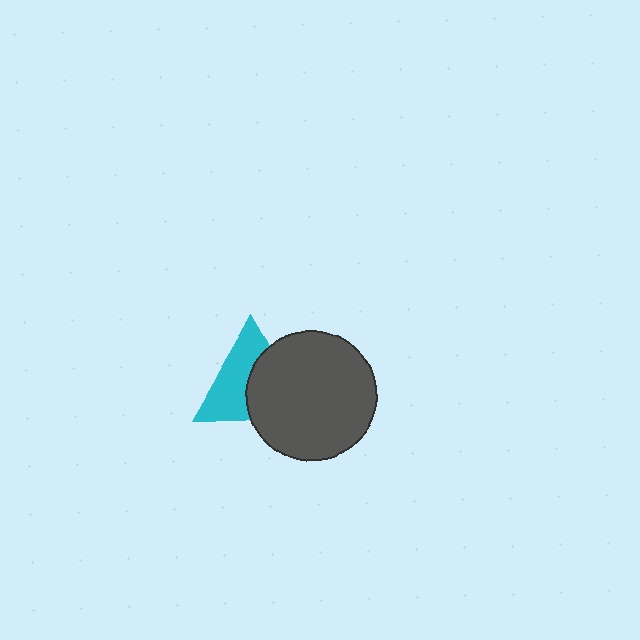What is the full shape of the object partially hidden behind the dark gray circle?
The partially hidden object is a cyan triangle.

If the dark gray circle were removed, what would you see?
You would see the complete cyan triangle.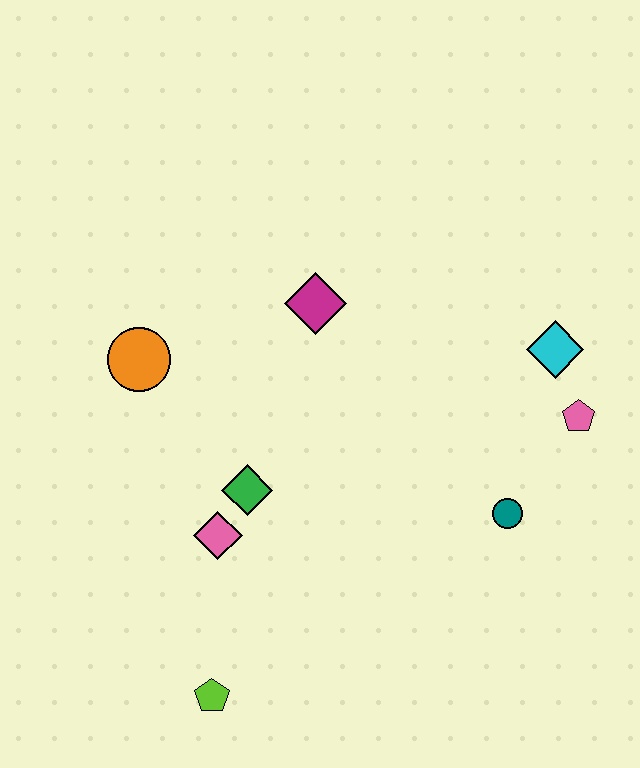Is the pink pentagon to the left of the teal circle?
No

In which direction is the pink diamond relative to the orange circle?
The pink diamond is below the orange circle.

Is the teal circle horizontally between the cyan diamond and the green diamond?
Yes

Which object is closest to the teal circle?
The pink pentagon is closest to the teal circle.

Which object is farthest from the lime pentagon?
The cyan diamond is farthest from the lime pentagon.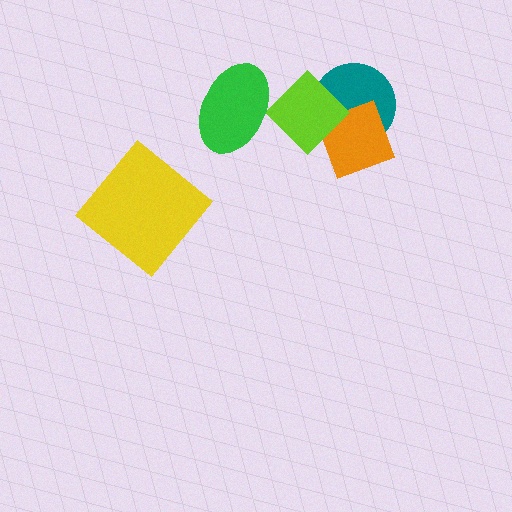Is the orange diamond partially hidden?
Yes, it is partially covered by another shape.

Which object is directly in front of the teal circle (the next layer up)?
The orange diamond is directly in front of the teal circle.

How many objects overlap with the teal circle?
2 objects overlap with the teal circle.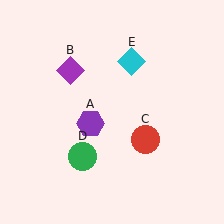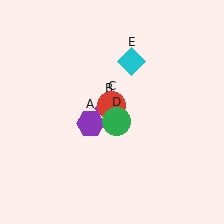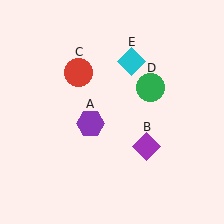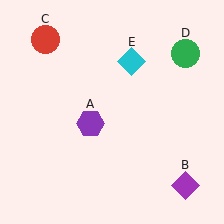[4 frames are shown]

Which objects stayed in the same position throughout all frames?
Purple hexagon (object A) and cyan diamond (object E) remained stationary.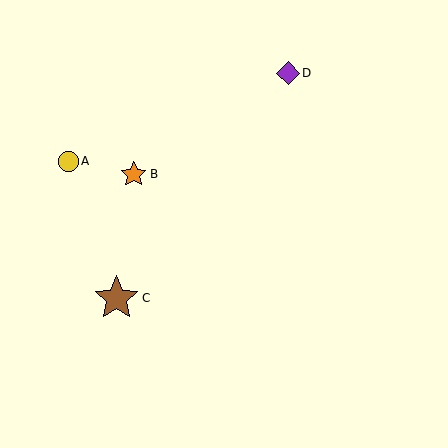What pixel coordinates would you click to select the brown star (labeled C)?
Click at (117, 298) to select the brown star C.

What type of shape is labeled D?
Shape D is a purple diamond.